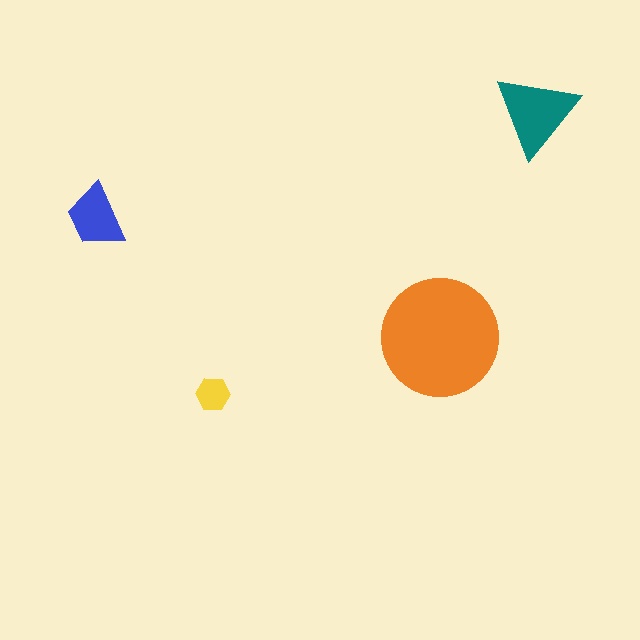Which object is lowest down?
The yellow hexagon is bottommost.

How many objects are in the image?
There are 4 objects in the image.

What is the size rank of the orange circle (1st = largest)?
1st.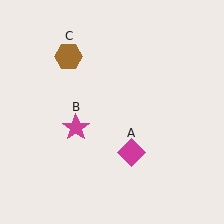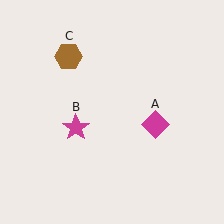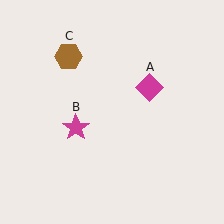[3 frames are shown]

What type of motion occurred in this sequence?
The magenta diamond (object A) rotated counterclockwise around the center of the scene.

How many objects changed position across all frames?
1 object changed position: magenta diamond (object A).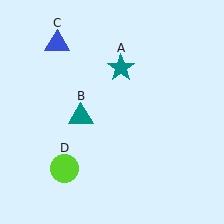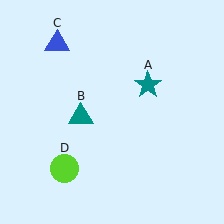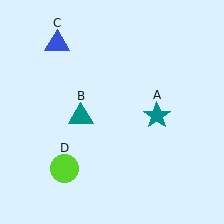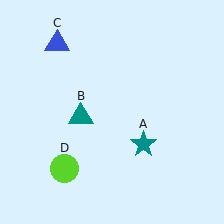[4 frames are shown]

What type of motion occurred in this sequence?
The teal star (object A) rotated clockwise around the center of the scene.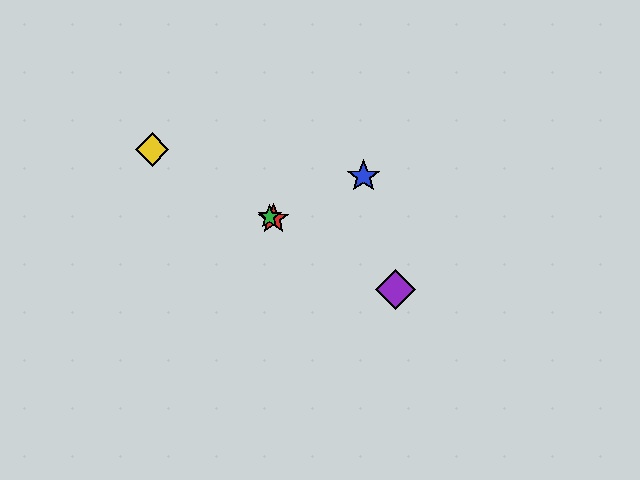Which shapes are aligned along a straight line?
The red star, the green star, the yellow diamond, the purple diamond are aligned along a straight line.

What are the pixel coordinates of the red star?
The red star is at (273, 219).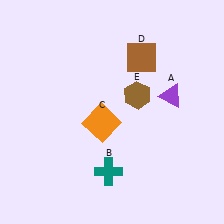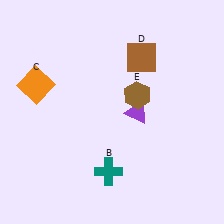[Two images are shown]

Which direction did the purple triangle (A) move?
The purple triangle (A) moved left.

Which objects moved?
The objects that moved are: the purple triangle (A), the orange square (C).